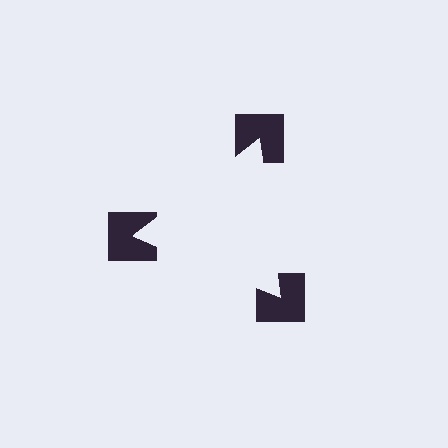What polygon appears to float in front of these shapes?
An illusory triangle — its edges are inferred from the aligned wedge cuts in the notched squares, not physically drawn.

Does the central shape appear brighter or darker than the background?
It typically appears slightly brighter than the background, even though no actual brightness change is drawn.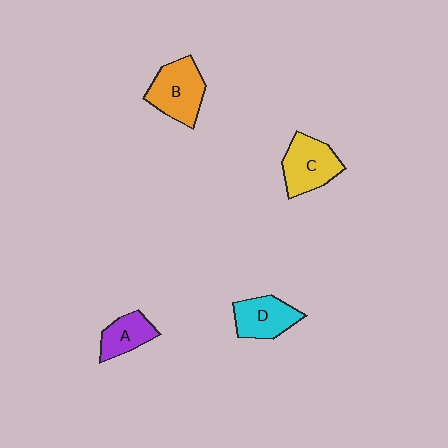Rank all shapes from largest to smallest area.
From largest to smallest: B (orange), C (yellow), D (cyan), A (purple).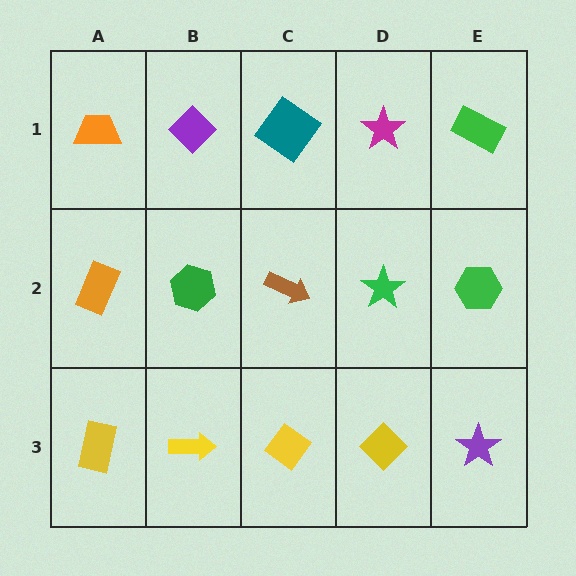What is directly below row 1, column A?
An orange rectangle.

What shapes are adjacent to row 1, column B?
A green hexagon (row 2, column B), an orange trapezoid (row 1, column A), a teal diamond (row 1, column C).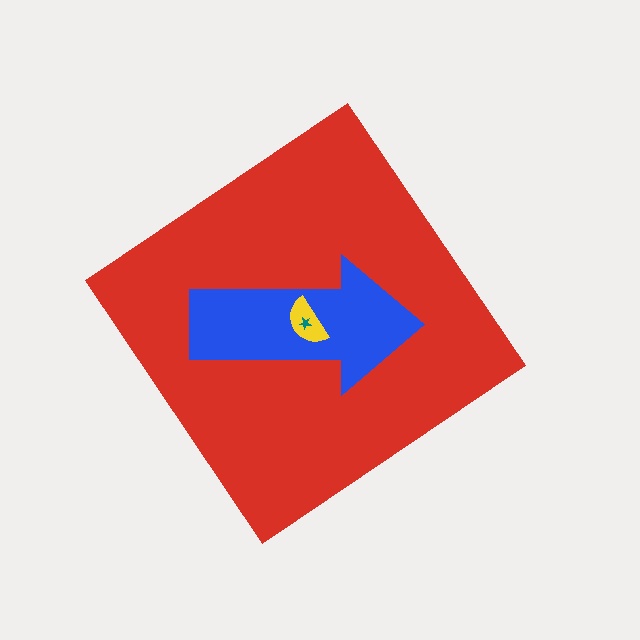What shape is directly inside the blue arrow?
The yellow semicircle.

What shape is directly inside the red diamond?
The blue arrow.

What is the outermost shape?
The red diamond.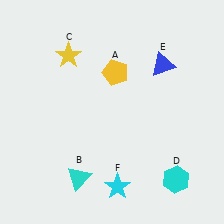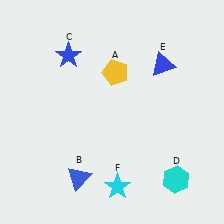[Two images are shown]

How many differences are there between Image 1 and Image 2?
There are 2 differences between the two images.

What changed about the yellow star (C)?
In Image 1, C is yellow. In Image 2, it changed to blue.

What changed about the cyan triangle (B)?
In Image 1, B is cyan. In Image 2, it changed to blue.